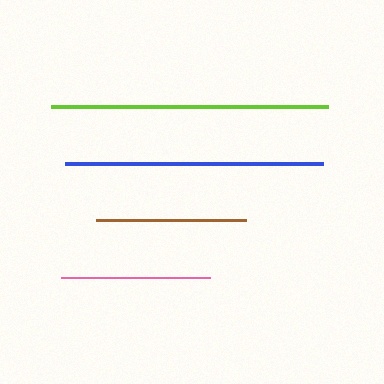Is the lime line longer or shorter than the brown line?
The lime line is longer than the brown line.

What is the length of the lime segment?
The lime segment is approximately 277 pixels long.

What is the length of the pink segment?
The pink segment is approximately 148 pixels long.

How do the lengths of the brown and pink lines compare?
The brown and pink lines are approximately the same length.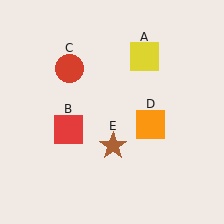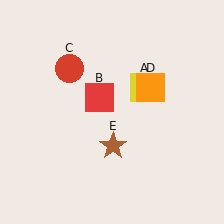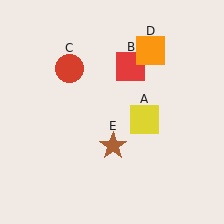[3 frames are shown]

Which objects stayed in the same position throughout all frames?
Red circle (object C) and brown star (object E) remained stationary.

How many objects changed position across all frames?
3 objects changed position: yellow square (object A), red square (object B), orange square (object D).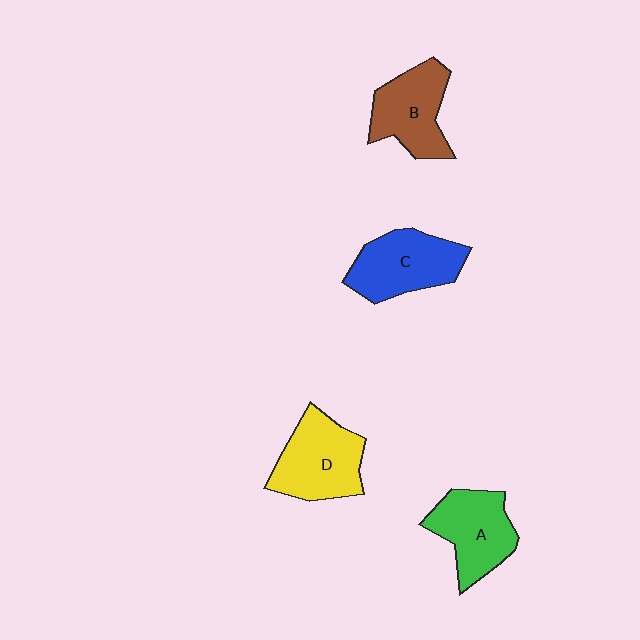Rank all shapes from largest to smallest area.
From largest to smallest: D (yellow), C (blue), A (green), B (brown).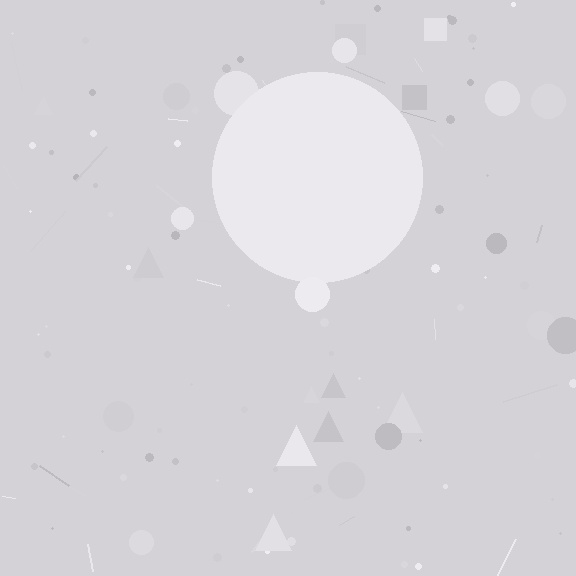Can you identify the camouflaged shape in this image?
The camouflaged shape is a circle.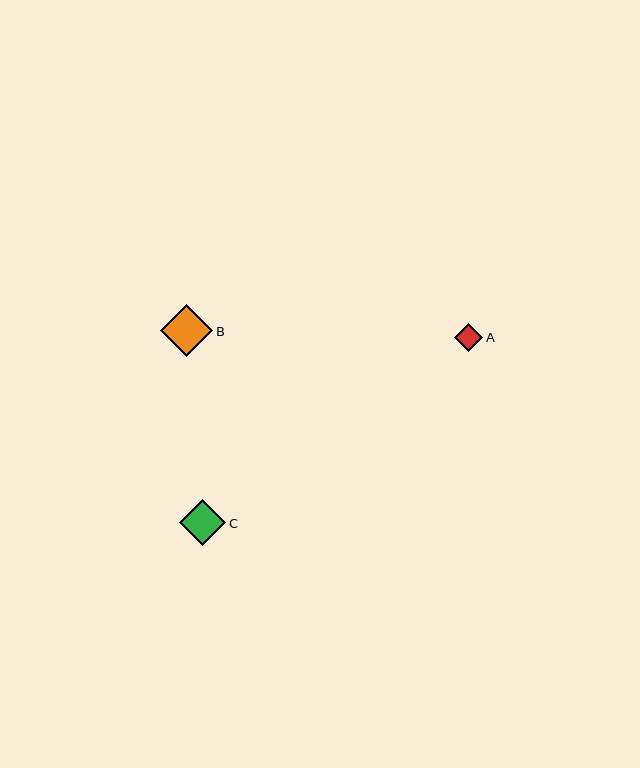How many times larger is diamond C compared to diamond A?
Diamond C is approximately 1.7 times the size of diamond A.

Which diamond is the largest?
Diamond B is the largest with a size of approximately 52 pixels.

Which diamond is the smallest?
Diamond A is the smallest with a size of approximately 28 pixels.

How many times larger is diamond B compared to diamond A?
Diamond B is approximately 1.9 times the size of diamond A.